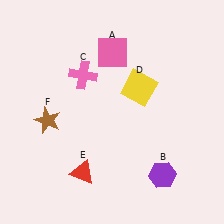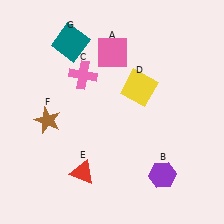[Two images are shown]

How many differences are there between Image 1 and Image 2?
There is 1 difference between the two images.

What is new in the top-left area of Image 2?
A teal square (G) was added in the top-left area of Image 2.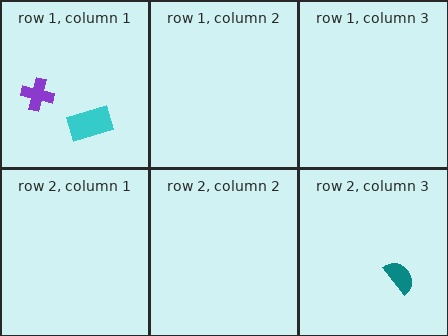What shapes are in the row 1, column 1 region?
The cyan rectangle, the purple cross.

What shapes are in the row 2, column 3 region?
The teal semicircle.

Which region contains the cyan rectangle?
The row 1, column 1 region.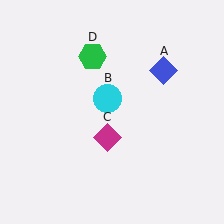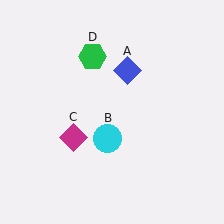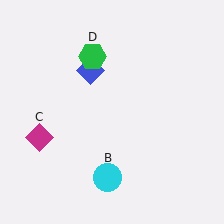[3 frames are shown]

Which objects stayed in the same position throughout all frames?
Green hexagon (object D) remained stationary.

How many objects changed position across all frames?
3 objects changed position: blue diamond (object A), cyan circle (object B), magenta diamond (object C).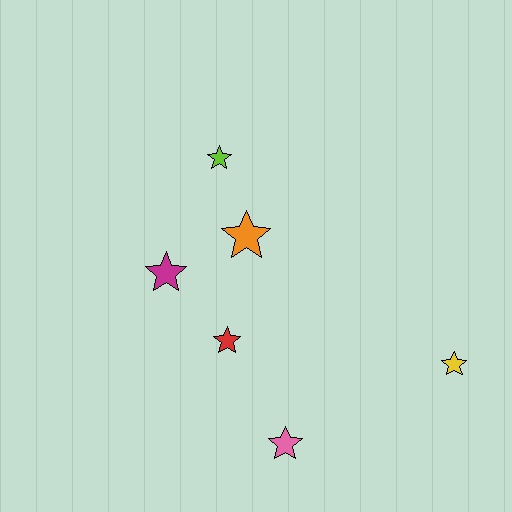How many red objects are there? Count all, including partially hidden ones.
There is 1 red object.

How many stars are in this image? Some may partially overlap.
There are 6 stars.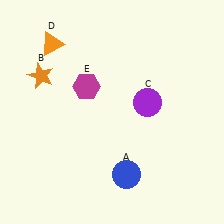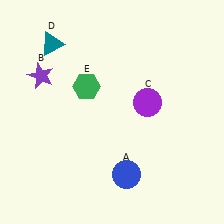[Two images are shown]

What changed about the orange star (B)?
In Image 1, B is orange. In Image 2, it changed to purple.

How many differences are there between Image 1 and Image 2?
There are 3 differences between the two images.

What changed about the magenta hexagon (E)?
In Image 1, E is magenta. In Image 2, it changed to green.